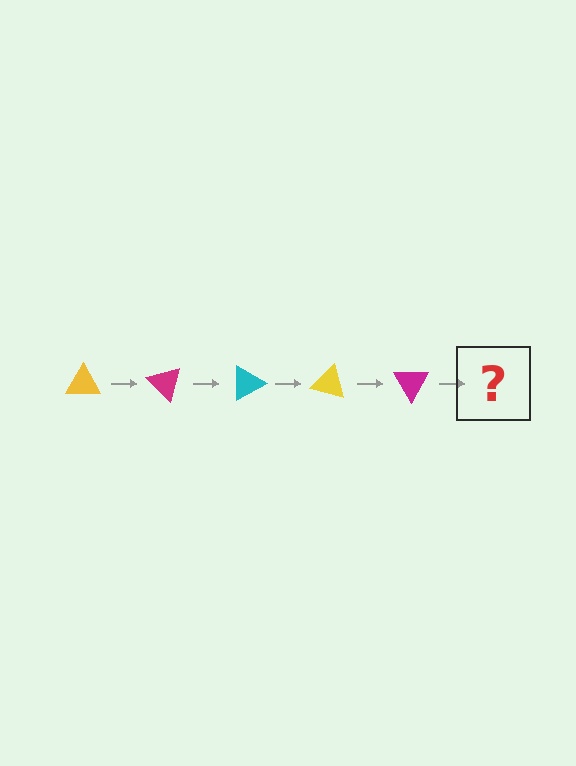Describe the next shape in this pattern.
It should be a cyan triangle, rotated 225 degrees from the start.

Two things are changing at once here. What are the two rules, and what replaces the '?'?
The two rules are that it rotates 45 degrees each step and the color cycles through yellow, magenta, and cyan. The '?' should be a cyan triangle, rotated 225 degrees from the start.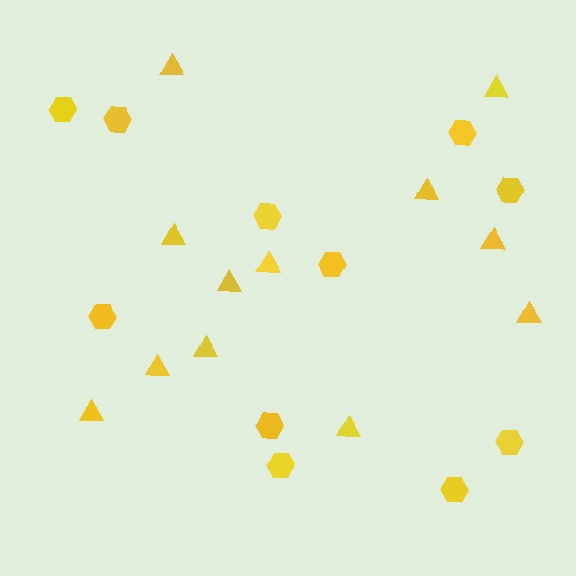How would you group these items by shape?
There are 2 groups: one group of triangles (12) and one group of hexagons (11).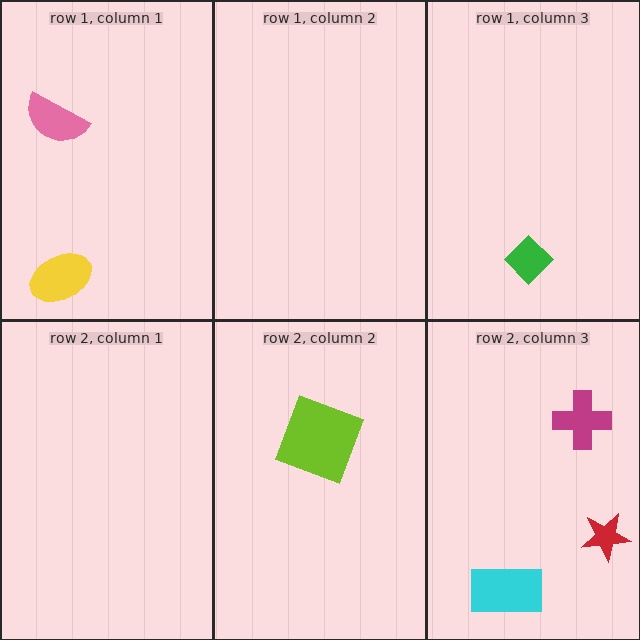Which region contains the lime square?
The row 2, column 2 region.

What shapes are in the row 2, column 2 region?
The lime square.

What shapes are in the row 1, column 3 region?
The green diamond.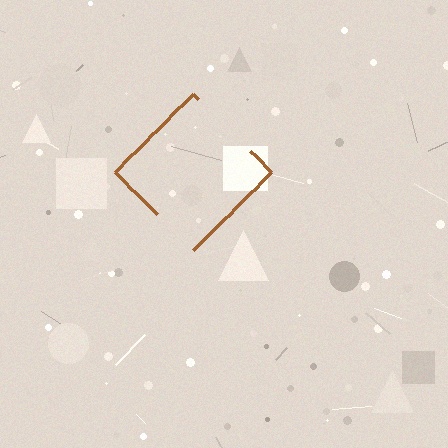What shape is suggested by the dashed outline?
The dashed outline suggests a diamond.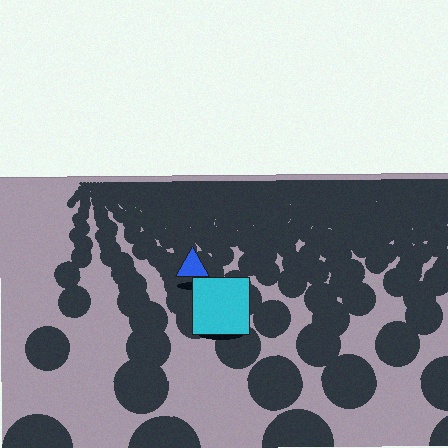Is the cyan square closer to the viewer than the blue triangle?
Yes. The cyan square is closer — you can tell from the texture gradient: the ground texture is coarser near it.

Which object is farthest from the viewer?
The blue triangle is farthest from the viewer. It appears smaller and the ground texture around it is denser.